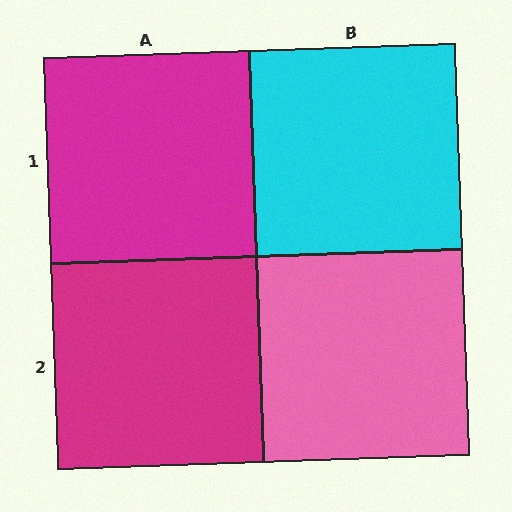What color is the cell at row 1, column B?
Cyan.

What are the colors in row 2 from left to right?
Magenta, pink.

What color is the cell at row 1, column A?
Magenta.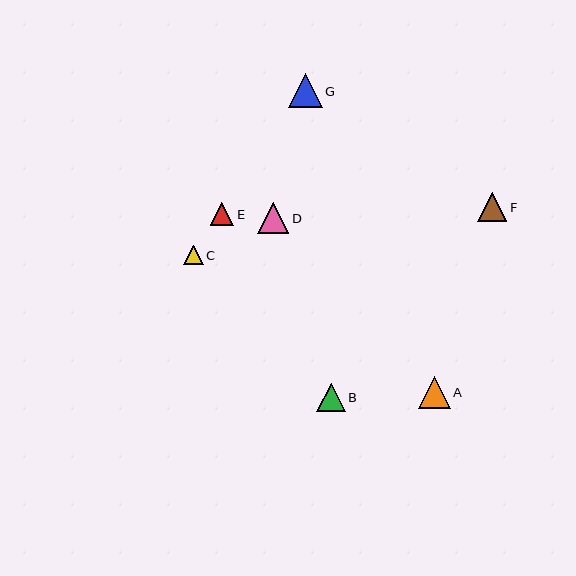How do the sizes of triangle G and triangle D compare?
Triangle G and triangle D are approximately the same size.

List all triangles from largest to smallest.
From largest to smallest: G, A, D, F, B, E, C.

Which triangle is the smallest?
Triangle C is the smallest with a size of approximately 20 pixels.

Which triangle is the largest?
Triangle G is the largest with a size of approximately 34 pixels.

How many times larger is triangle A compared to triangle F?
Triangle A is approximately 1.1 times the size of triangle F.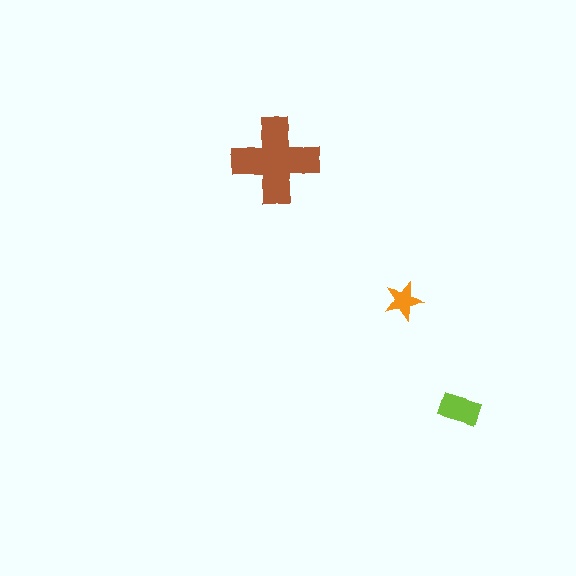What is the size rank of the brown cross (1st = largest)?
1st.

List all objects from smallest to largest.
The orange star, the lime rectangle, the brown cross.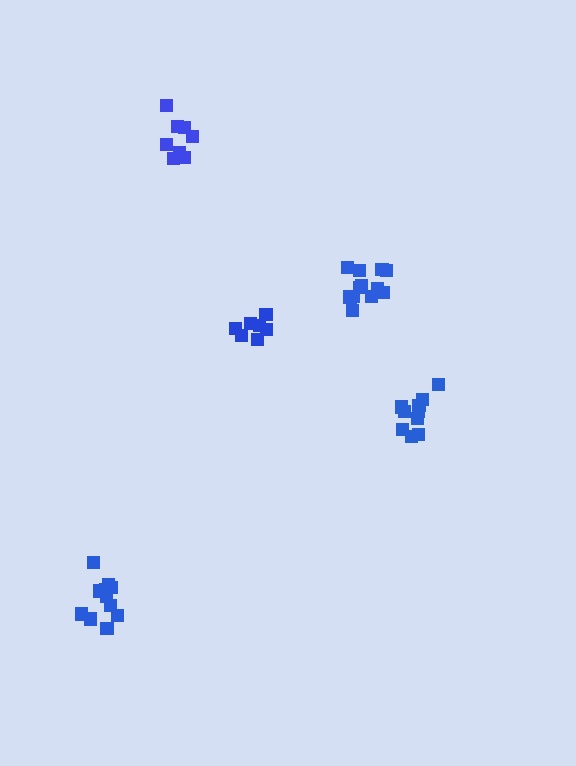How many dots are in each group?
Group 1: 7 dots, Group 2: 10 dots, Group 3: 11 dots, Group 4: 12 dots, Group 5: 8 dots (48 total).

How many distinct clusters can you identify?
There are 5 distinct clusters.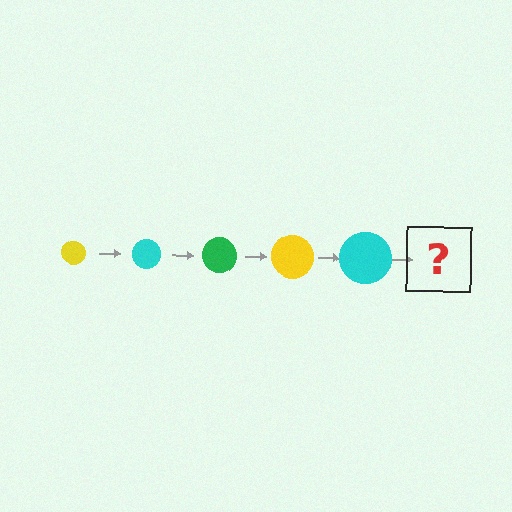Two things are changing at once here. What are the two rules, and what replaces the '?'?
The two rules are that the circle grows larger each step and the color cycles through yellow, cyan, and green. The '?' should be a green circle, larger than the previous one.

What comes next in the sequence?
The next element should be a green circle, larger than the previous one.